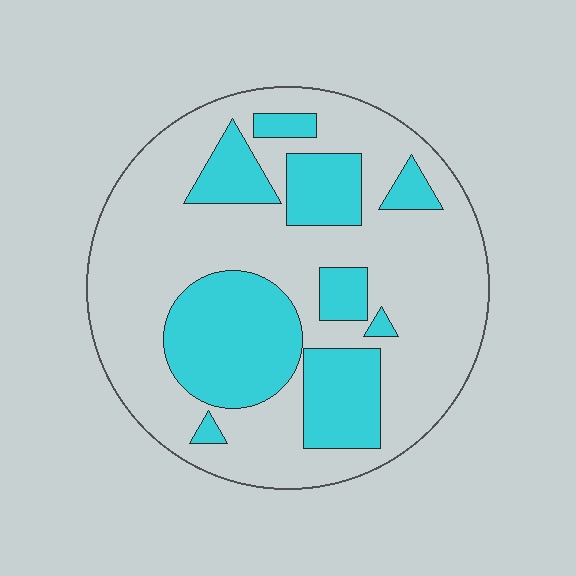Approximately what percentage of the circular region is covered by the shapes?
Approximately 30%.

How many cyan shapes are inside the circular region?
9.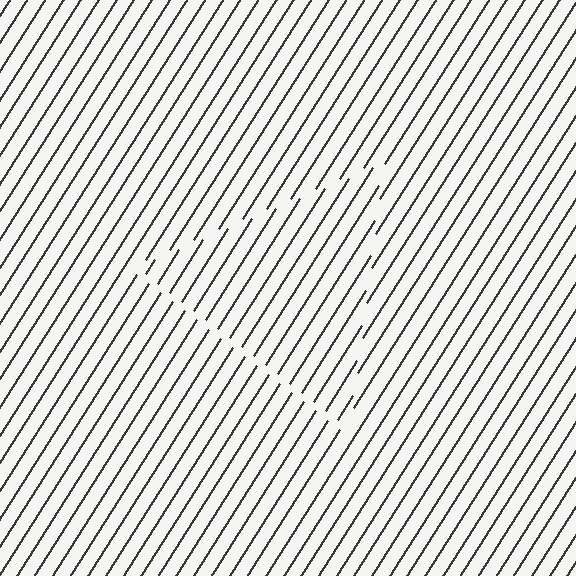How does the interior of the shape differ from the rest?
The interior of the shape contains the same grating, shifted by half a period — the contour is defined by the phase discontinuity where line-ends from the inner and outer gratings abut.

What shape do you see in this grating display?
An illusory triangle. The interior of the shape contains the same grating, shifted by half a period — the contour is defined by the phase discontinuity where line-ends from the inner and outer gratings abut.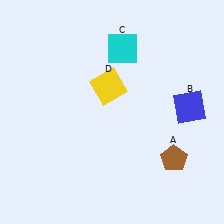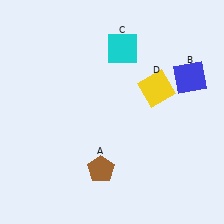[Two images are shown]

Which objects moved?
The objects that moved are: the brown pentagon (A), the blue square (B), the yellow square (D).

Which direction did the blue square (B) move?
The blue square (B) moved up.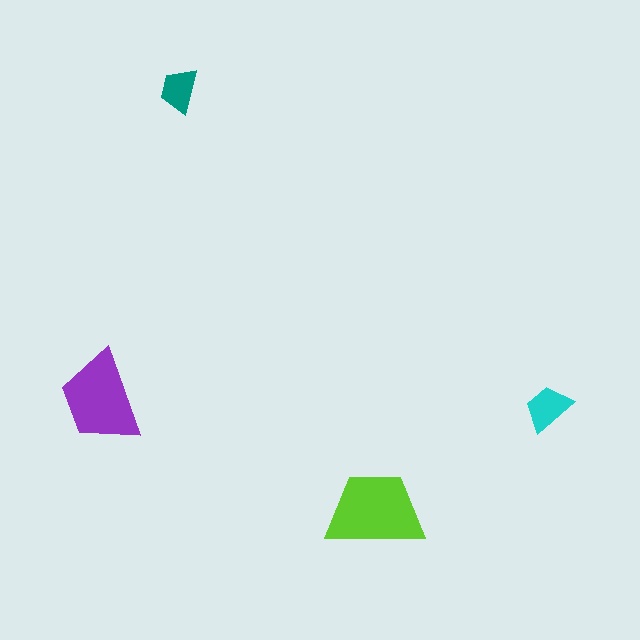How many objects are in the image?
There are 4 objects in the image.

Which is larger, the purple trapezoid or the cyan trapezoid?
The purple one.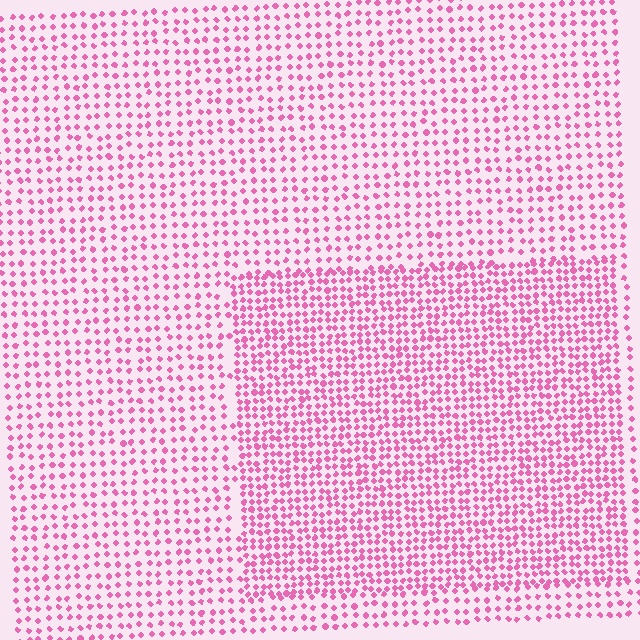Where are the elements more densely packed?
The elements are more densely packed inside the rectangle boundary.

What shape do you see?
I see a rectangle.